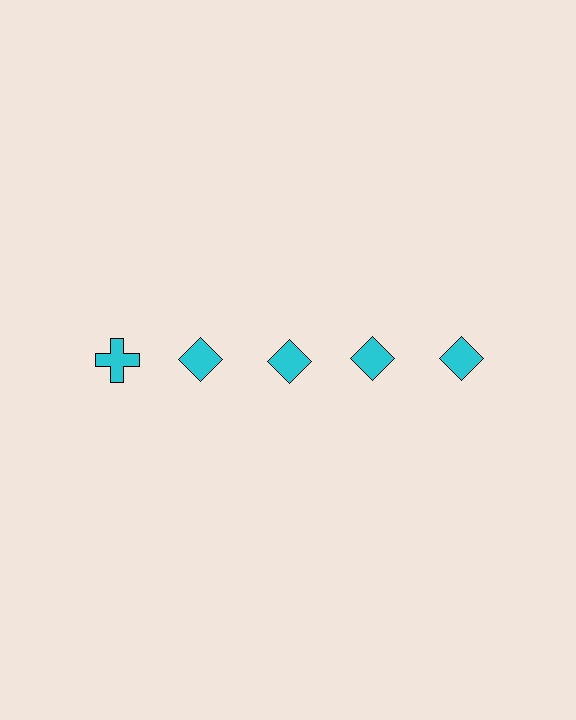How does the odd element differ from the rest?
It has a different shape: cross instead of diamond.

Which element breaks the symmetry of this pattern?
The cyan cross in the top row, leftmost column breaks the symmetry. All other shapes are cyan diamonds.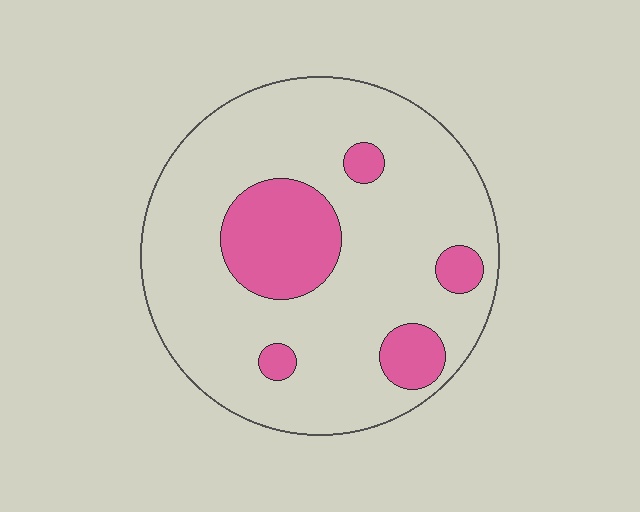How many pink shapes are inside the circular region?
5.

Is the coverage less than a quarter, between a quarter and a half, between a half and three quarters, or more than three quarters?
Less than a quarter.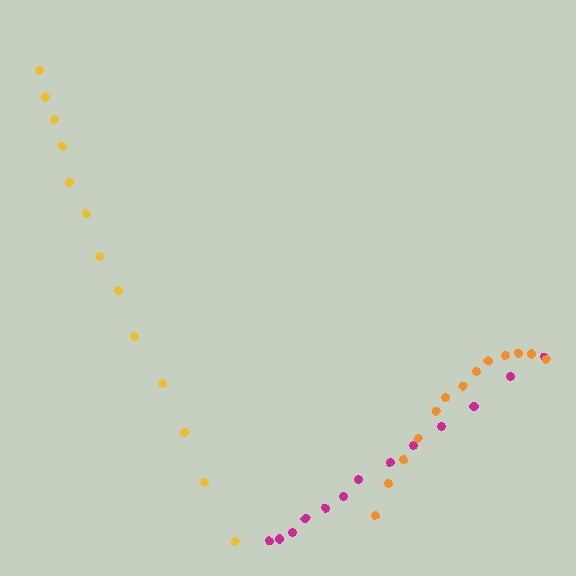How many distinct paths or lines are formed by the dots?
There are 3 distinct paths.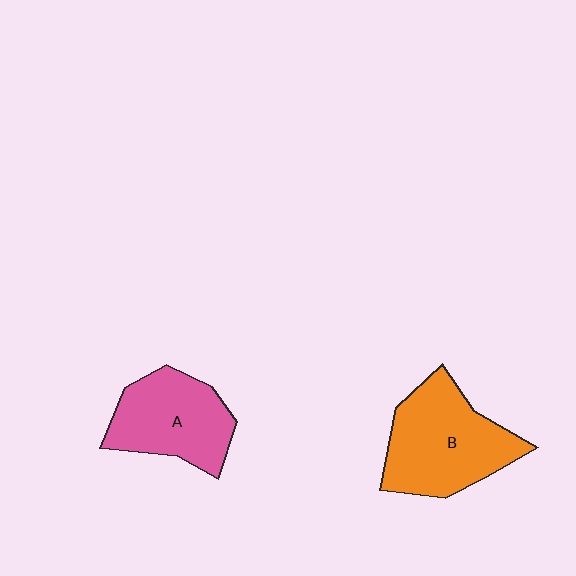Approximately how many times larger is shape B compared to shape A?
Approximately 1.2 times.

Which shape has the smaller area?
Shape A (pink).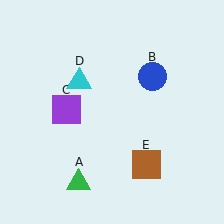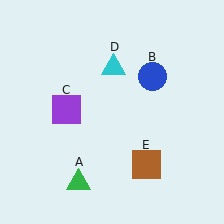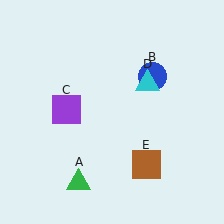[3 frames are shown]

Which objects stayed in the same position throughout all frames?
Green triangle (object A) and blue circle (object B) and purple square (object C) and brown square (object E) remained stationary.